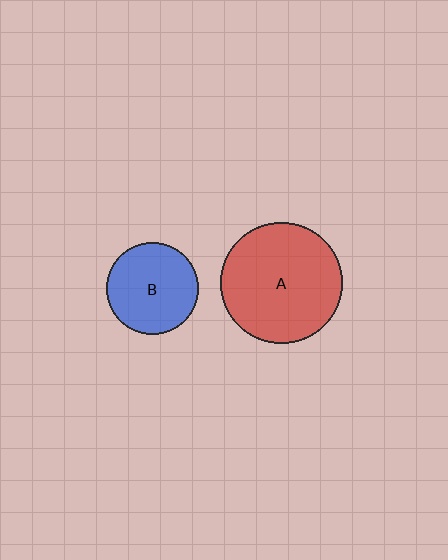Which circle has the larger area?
Circle A (red).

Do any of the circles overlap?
No, none of the circles overlap.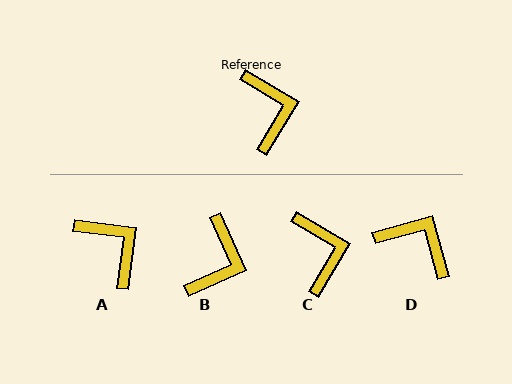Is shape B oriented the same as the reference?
No, it is off by about 35 degrees.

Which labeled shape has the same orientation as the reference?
C.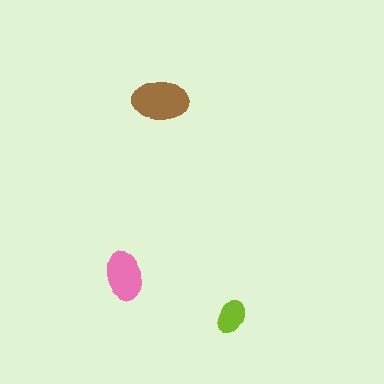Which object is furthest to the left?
The pink ellipse is leftmost.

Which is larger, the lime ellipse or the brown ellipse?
The brown one.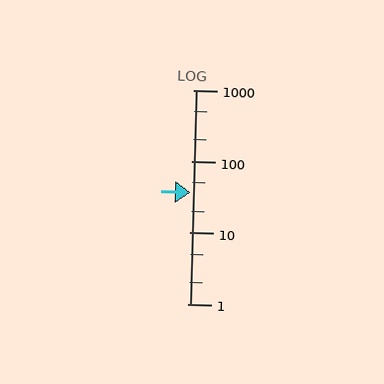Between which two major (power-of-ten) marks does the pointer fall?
The pointer is between 10 and 100.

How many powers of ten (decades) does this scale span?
The scale spans 3 decades, from 1 to 1000.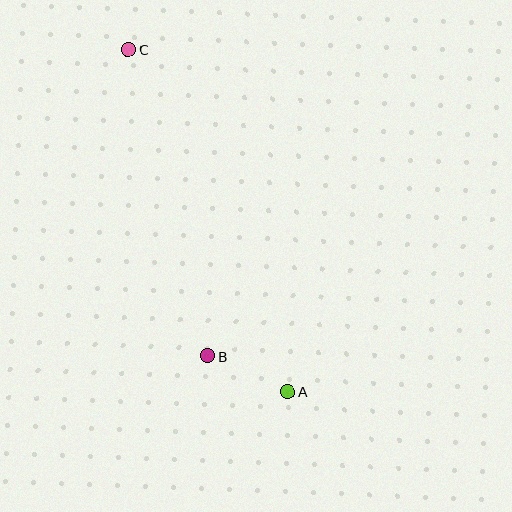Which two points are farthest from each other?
Points A and C are farthest from each other.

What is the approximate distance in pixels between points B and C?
The distance between B and C is approximately 317 pixels.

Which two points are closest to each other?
Points A and B are closest to each other.